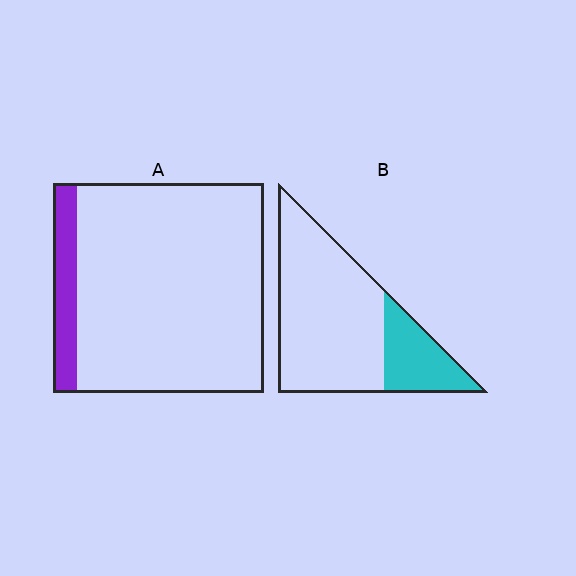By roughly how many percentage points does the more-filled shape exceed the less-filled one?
By roughly 15 percentage points (B over A).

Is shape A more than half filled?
No.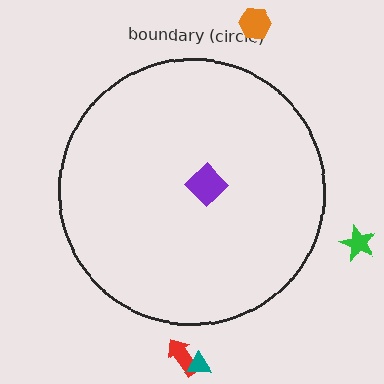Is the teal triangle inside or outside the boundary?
Outside.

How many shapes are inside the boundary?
1 inside, 4 outside.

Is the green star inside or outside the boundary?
Outside.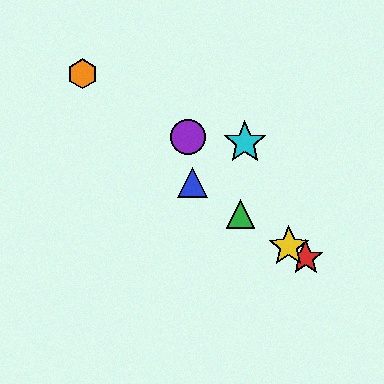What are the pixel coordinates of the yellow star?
The yellow star is at (289, 246).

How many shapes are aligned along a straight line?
4 shapes (the red star, the blue triangle, the green triangle, the yellow star) are aligned along a straight line.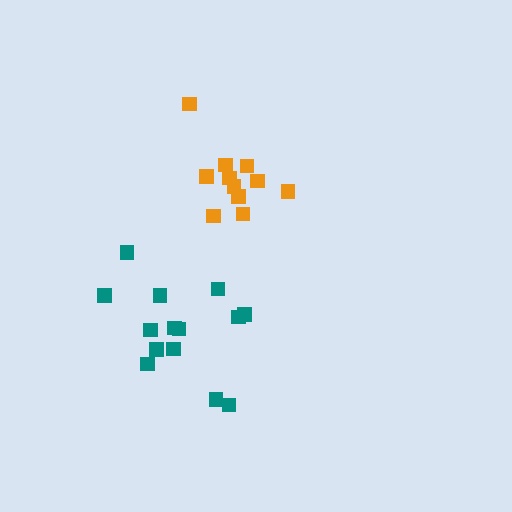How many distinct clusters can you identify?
There are 2 distinct clusters.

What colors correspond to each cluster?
The clusters are colored: teal, orange.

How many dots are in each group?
Group 1: 14 dots, Group 2: 11 dots (25 total).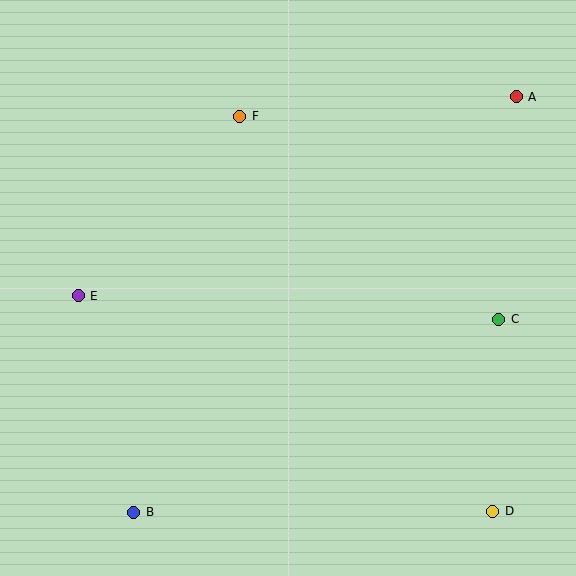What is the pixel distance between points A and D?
The distance between A and D is 415 pixels.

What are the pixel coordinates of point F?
Point F is at (240, 116).